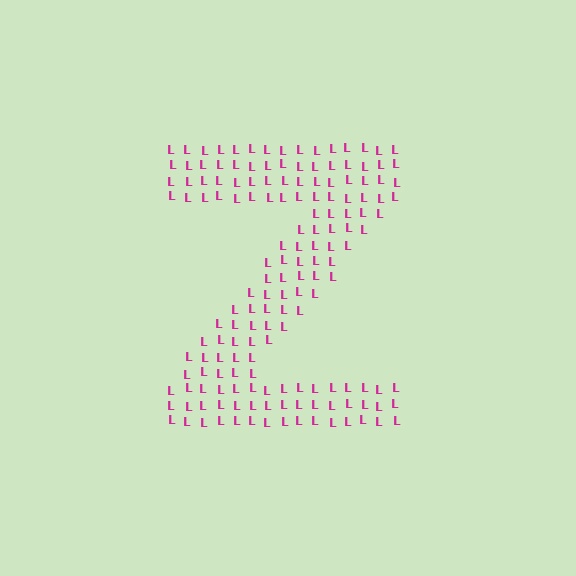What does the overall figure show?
The overall figure shows the letter Z.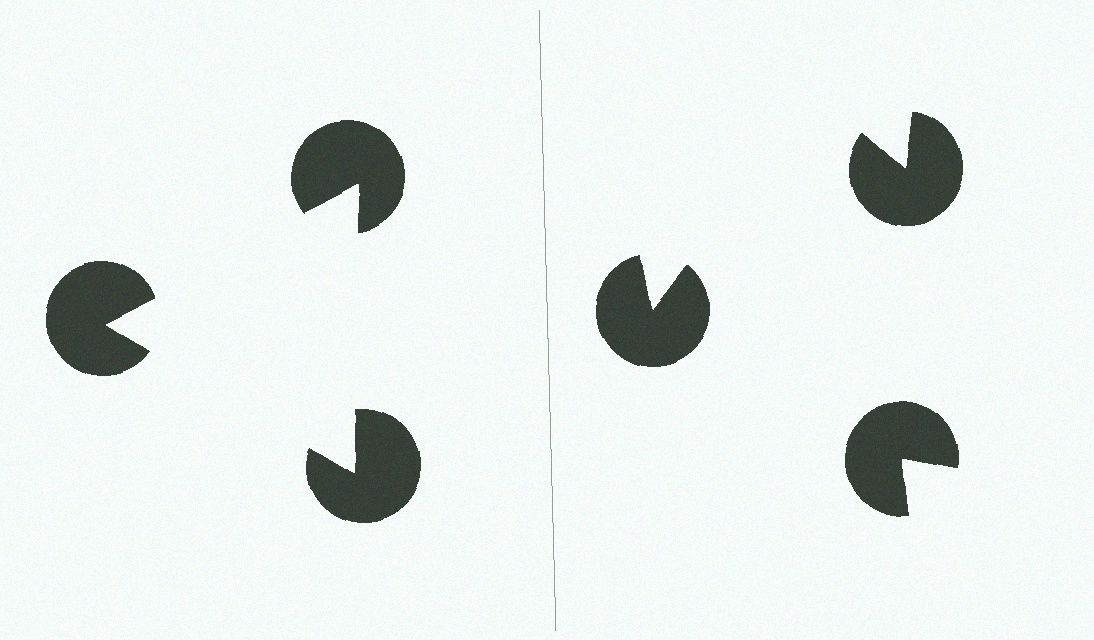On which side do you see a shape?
An illusory triangle appears on the left side. On the right side the wedge cuts are rotated, so no coherent shape forms.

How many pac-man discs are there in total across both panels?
6 — 3 on each side.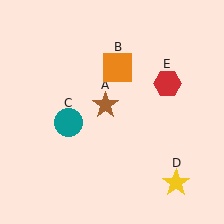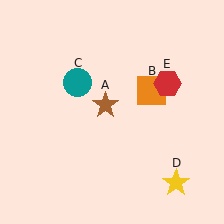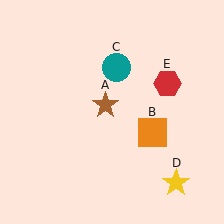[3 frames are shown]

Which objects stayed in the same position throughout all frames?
Brown star (object A) and yellow star (object D) and red hexagon (object E) remained stationary.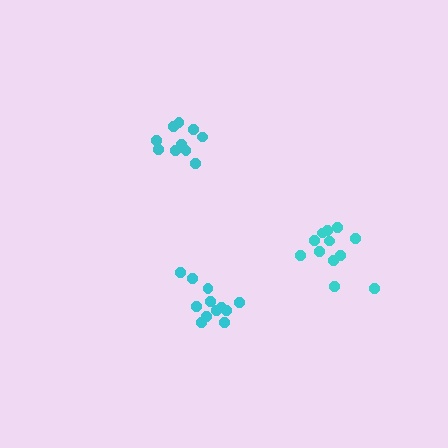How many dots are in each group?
Group 1: 12 dots, Group 2: 10 dots, Group 3: 12 dots (34 total).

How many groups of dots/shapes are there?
There are 3 groups.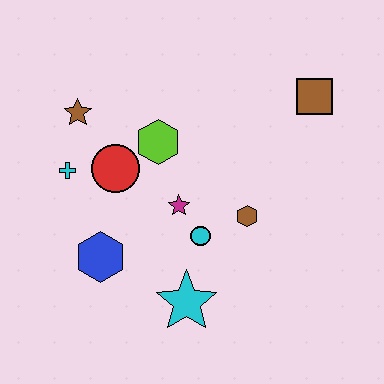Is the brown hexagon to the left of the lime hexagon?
No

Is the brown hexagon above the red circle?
No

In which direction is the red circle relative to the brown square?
The red circle is to the left of the brown square.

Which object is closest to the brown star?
The cyan cross is closest to the brown star.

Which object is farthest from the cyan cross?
The brown square is farthest from the cyan cross.